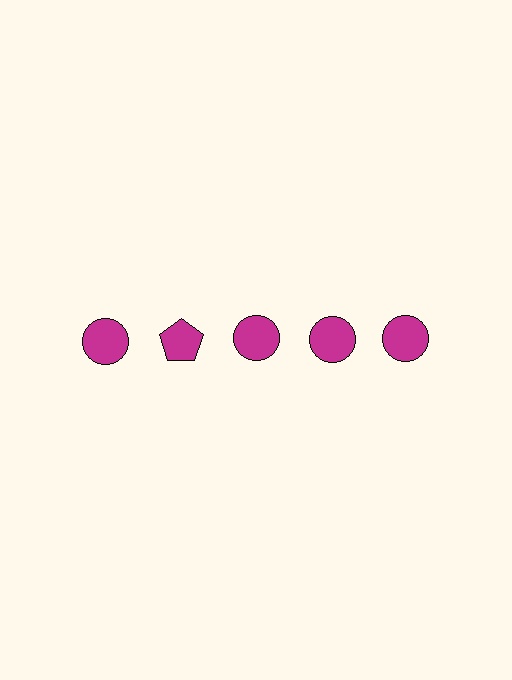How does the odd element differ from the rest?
It has a different shape: pentagon instead of circle.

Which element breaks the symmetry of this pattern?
The magenta pentagon in the top row, second from left column breaks the symmetry. All other shapes are magenta circles.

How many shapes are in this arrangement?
There are 5 shapes arranged in a grid pattern.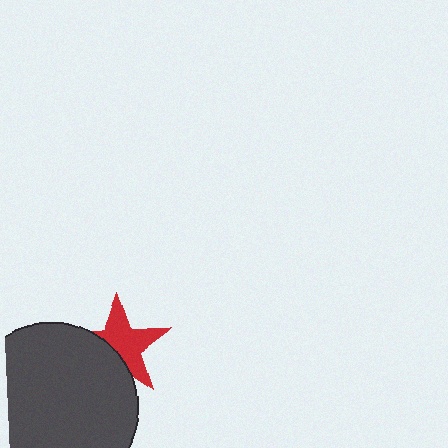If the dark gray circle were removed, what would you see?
You would see the complete red star.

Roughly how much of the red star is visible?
About half of it is visible (roughly 62%).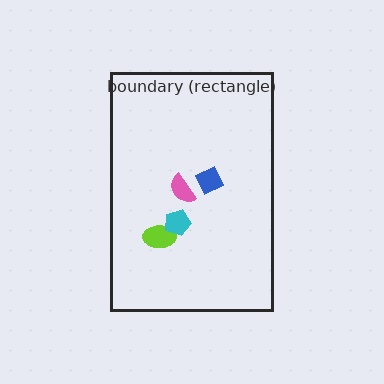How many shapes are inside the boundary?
4 inside, 0 outside.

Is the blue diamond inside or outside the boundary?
Inside.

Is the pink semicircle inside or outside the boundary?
Inside.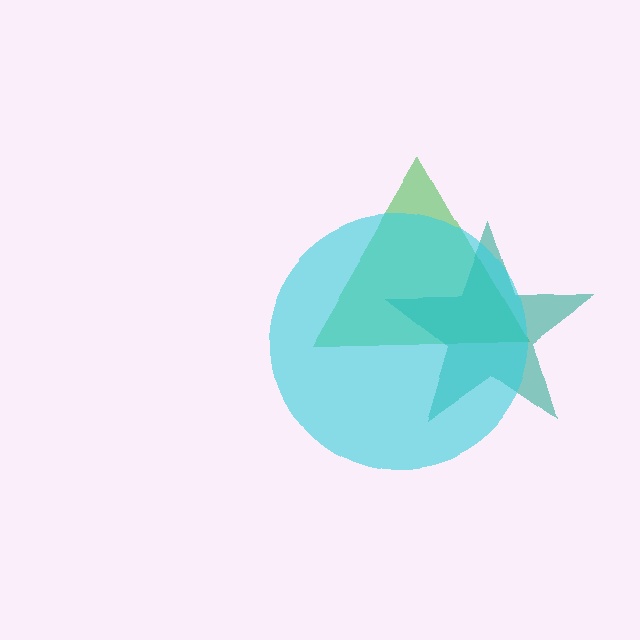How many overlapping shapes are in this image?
There are 3 overlapping shapes in the image.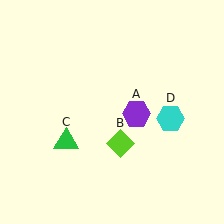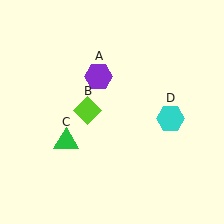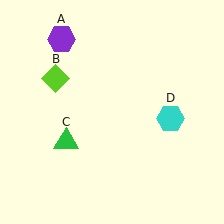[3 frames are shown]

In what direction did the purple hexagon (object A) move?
The purple hexagon (object A) moved up and to the left.